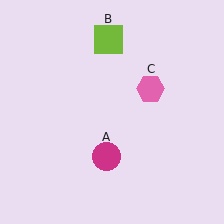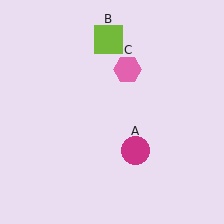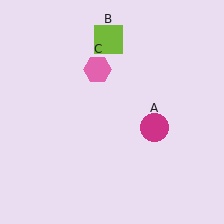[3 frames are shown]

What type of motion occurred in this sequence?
The magenta circle (object A), pink hexagon (object C) rotated counterclockwise around the center of the scene.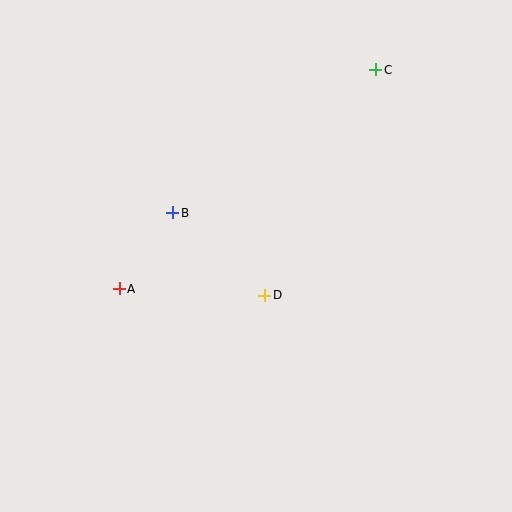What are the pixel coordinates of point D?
Point D is at (265, 295).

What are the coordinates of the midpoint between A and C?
The midpoint between A and C is at (248, 179).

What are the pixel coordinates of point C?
Point C is at (376, 70).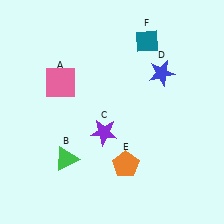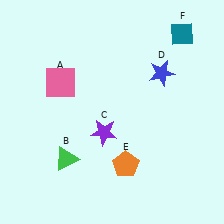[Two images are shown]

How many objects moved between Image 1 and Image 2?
1 object moved between the two images.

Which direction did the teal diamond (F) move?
The teal diamond (F) moved right.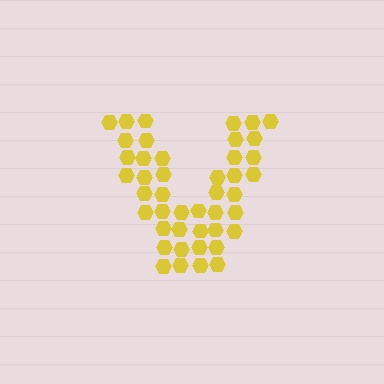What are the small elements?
The small elements are hexagons.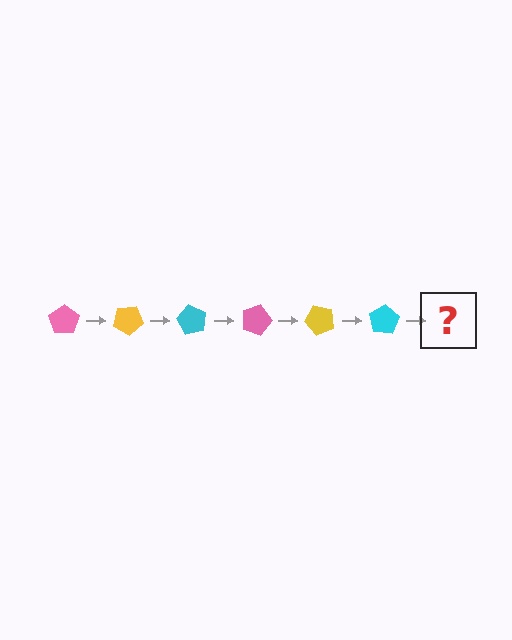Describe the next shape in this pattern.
It should be a pink pentagon, rotated 180 degrees from the start.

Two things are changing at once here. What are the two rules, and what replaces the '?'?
The two rules are that it rotates 30 degrees each step and the color cycles through pink, yellow, and cyan. The '?' should be a pink pentagon, rotated 180 degrees from the start.